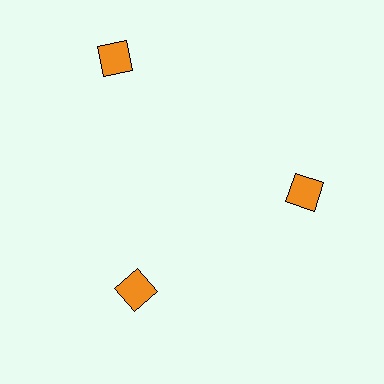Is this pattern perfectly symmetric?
No. The 3 orange squares are arranged in a ring, but one element near the 11 o'clock position is pushed outward from the center, breaking the 3-fold rotational symmetry.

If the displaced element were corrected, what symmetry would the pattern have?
It would have 3-fold rotational symmetry — the pattern would map onto itself every 120 degrees.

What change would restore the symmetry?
The symmetry would be restored by moving it inward, back onto the ring so that all 3 squares sit at equal angles and equal distance from the center.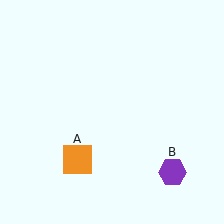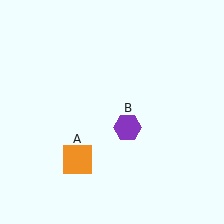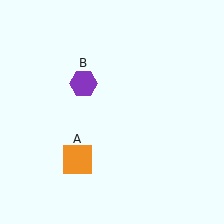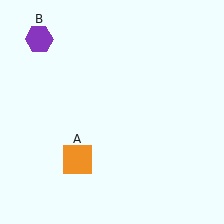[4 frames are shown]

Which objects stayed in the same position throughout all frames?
Orange square (object A) remained stationary.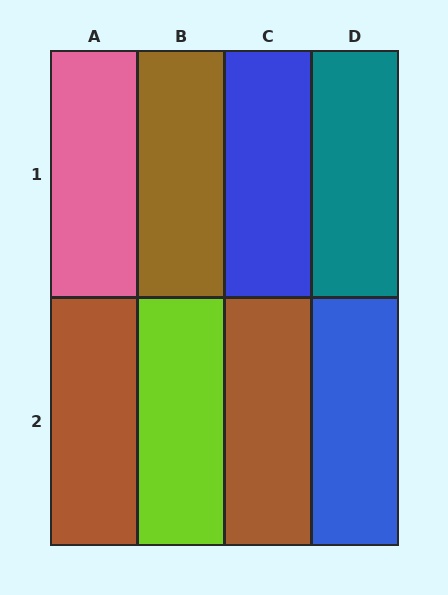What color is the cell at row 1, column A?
Pink.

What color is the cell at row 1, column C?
Blue.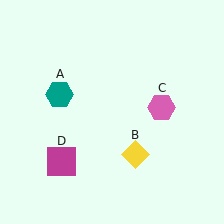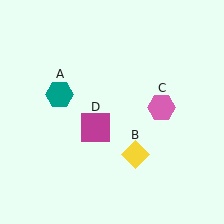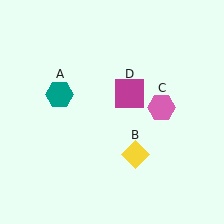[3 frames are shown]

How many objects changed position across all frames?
1 object changed position: magenta square (object D).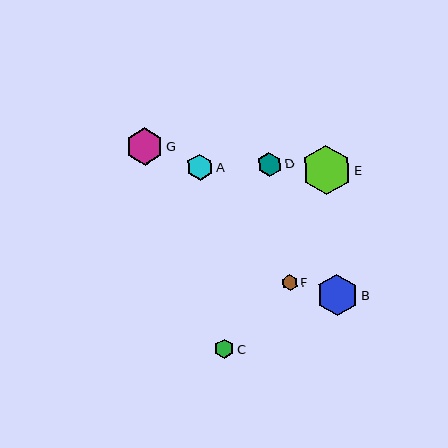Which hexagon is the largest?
Hexagon E is the largest with a size of approximately 49 pixels.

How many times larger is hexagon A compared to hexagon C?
Hexagon A is approximately 1.4 times the size of hexagon C.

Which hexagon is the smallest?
Hexagon F is the smallest with a size of approximately 16 pixels.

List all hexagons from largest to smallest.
From largest to smallest: E, B, G, A, D, C, F.